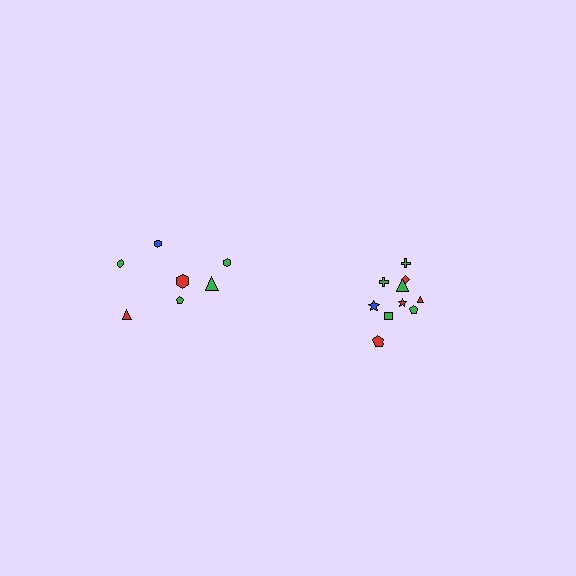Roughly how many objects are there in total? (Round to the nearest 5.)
Roughly 15 objects in total.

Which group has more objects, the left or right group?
The right group.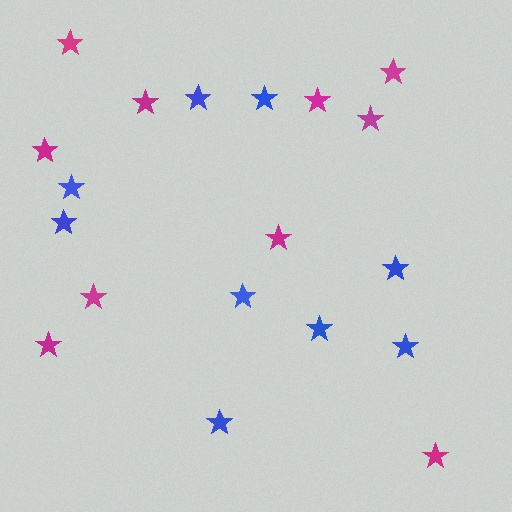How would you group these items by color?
There are 2 groups: one group of blue stars (9) and one group of magenta stars (10).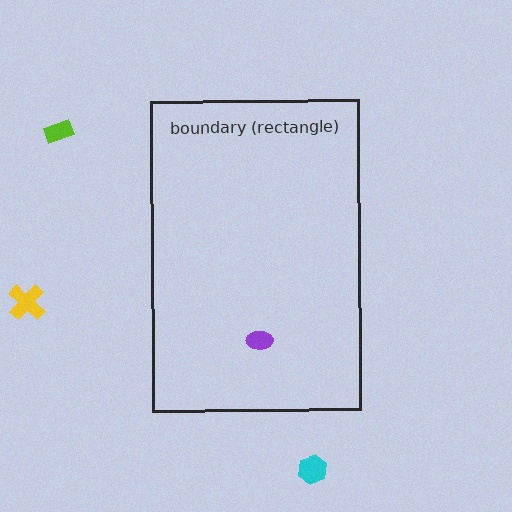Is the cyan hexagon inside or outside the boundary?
Outside.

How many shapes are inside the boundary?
1 inside, 3 outside.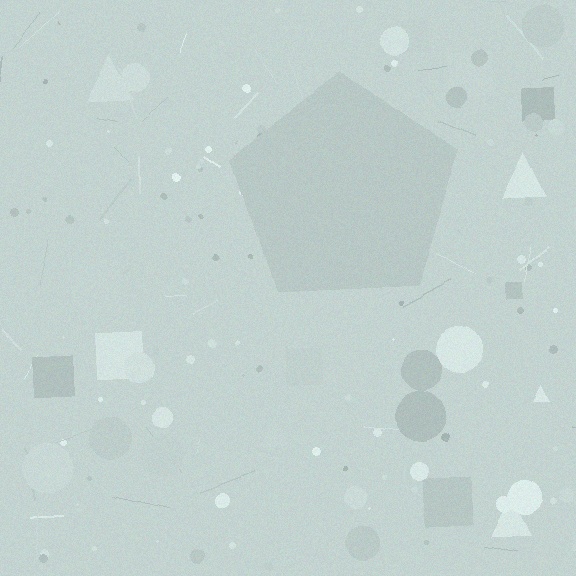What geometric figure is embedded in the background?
A pentagon is embedded in the background.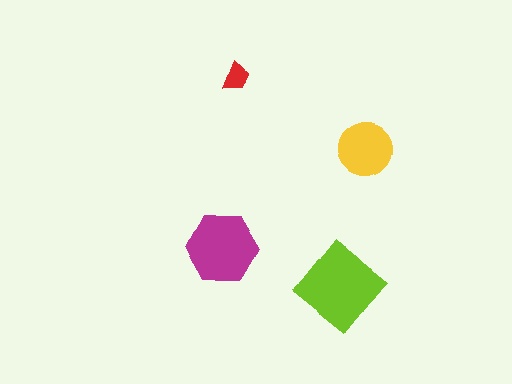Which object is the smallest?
The red trapezoid.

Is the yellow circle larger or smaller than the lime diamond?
Smaller.